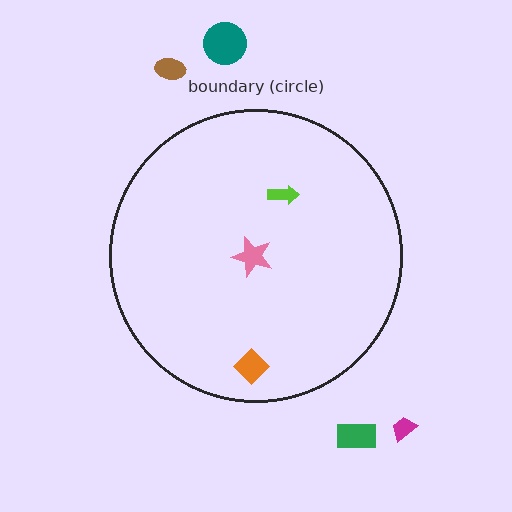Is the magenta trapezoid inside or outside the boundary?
Outside.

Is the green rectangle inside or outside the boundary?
Outside.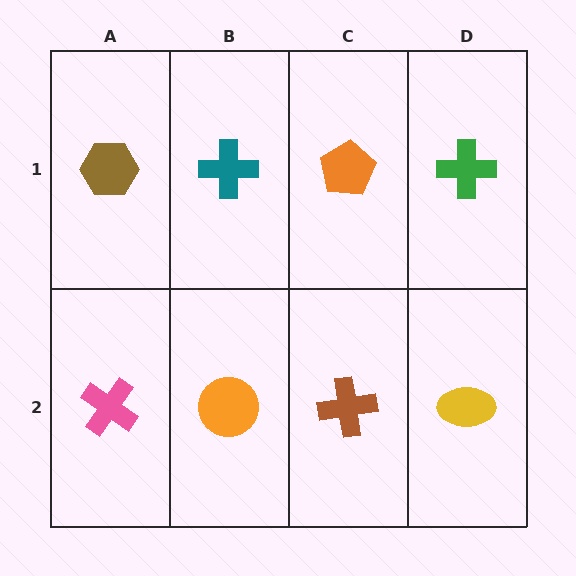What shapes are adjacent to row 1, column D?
A yellow ellipse (row 2, column D), an orange pentagon (row 1, column C).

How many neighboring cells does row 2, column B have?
3.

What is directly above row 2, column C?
An orange pentagon.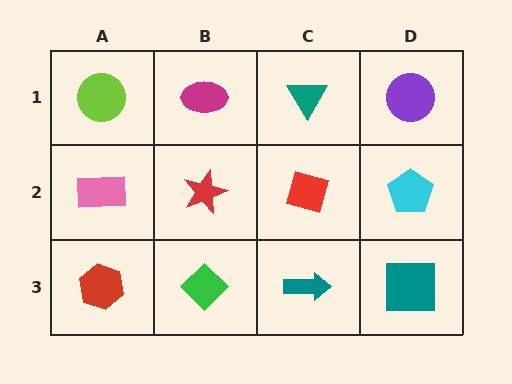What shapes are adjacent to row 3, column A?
A pink rectangle (row 2, column A), a green diamond (row 3, column B).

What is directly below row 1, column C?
A red diamond.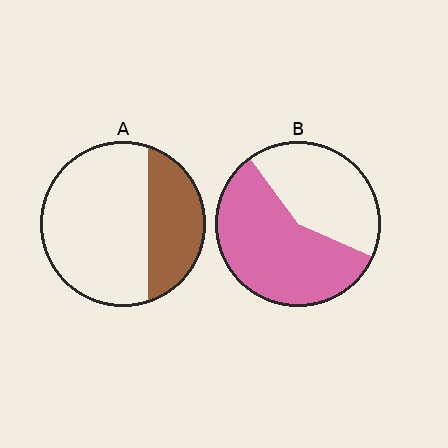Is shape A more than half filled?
No.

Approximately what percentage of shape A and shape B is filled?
A is approximately 30% and B is approximately 60%.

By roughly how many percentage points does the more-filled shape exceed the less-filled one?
By roughly 25 percentage points (B over A).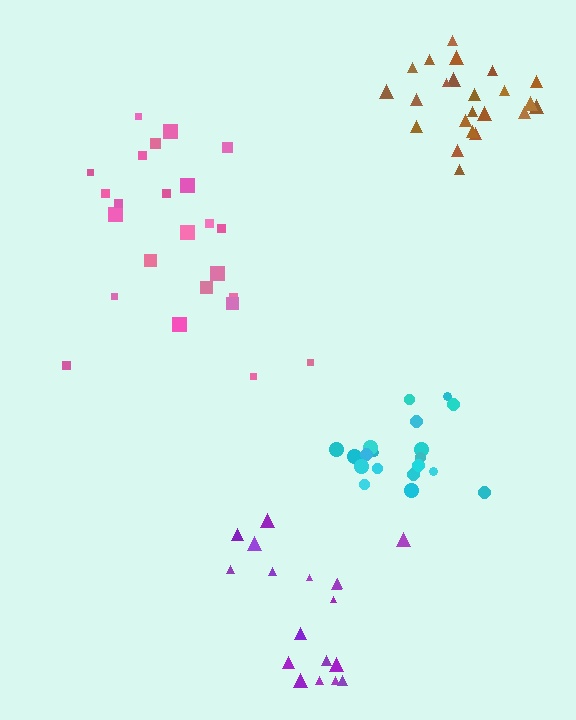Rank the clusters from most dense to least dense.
brown, cyan, purple, pink.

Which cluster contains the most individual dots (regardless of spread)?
Pink (24).